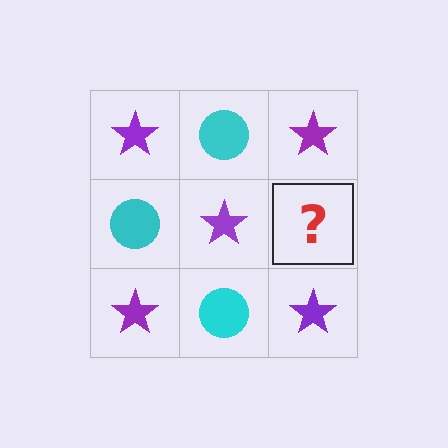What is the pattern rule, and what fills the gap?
The rule is that it alternates purple star and cyan circle in a checkerboard pattern. The gap should be filled with a cyan circle.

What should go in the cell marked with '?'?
The missing cell should contain a cyan circle.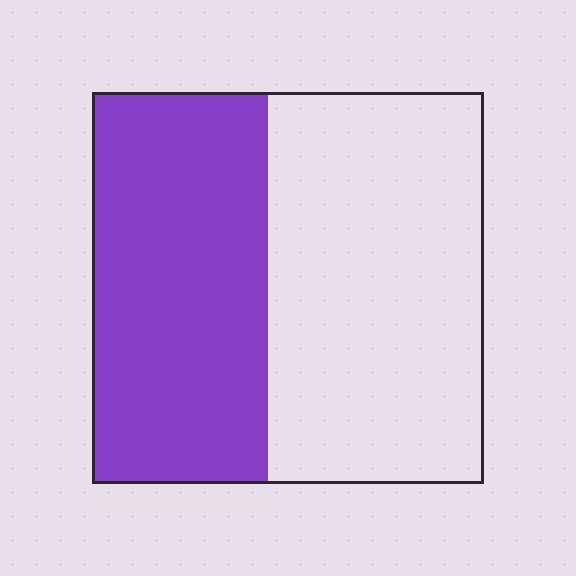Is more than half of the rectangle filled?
No.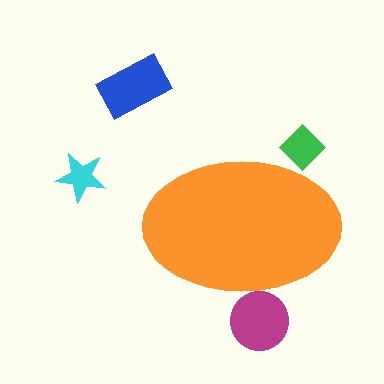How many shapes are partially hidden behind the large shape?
2 shapes are partially hidden.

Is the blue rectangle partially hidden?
No, the blue rectangle is fully visible.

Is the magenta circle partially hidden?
Yes, the magenta circle is partially hidden behind the orange ellipse.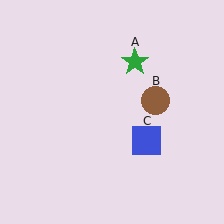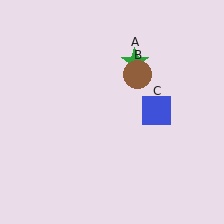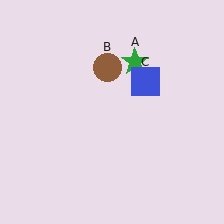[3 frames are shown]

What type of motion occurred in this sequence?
The brown circle (object B), blue square (object C) rotated counterclockwise around the center of the scene.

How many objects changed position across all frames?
2 objects changed position: brown circle (object B), blue square (object C).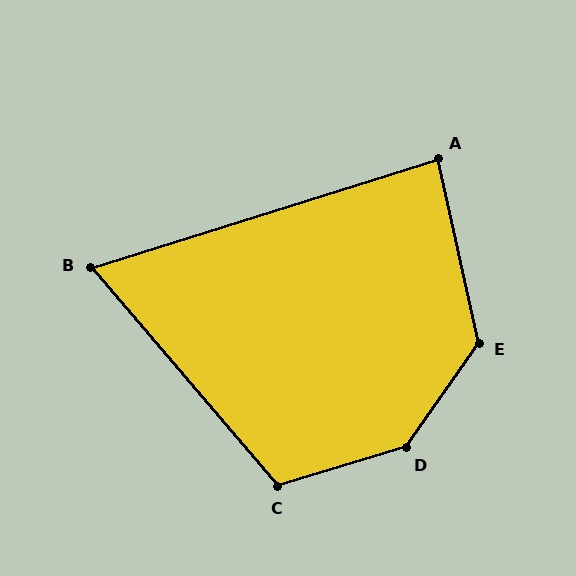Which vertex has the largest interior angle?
D, at approximately 142 degrees.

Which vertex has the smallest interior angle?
B, at approximately 67 degrees.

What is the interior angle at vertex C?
Approximately 114 degrees (obtuse).